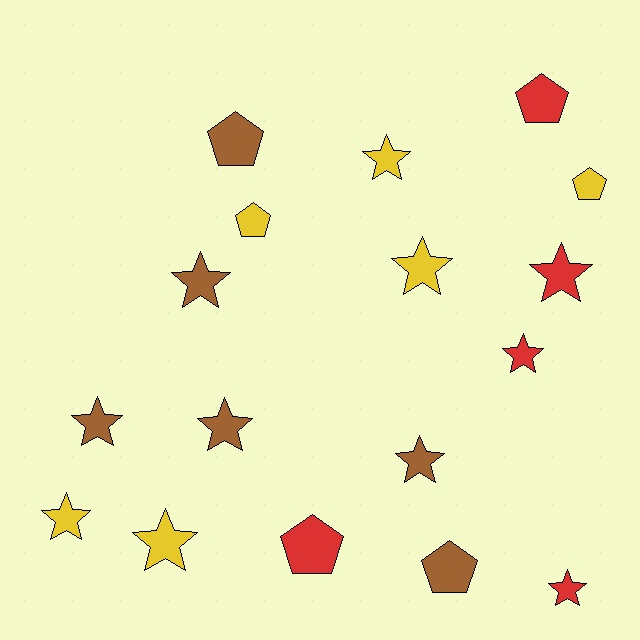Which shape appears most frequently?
Star, with 11 objects.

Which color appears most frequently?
Brown, with 6 objects.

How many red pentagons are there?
There are 2 red pentagons.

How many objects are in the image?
There are 17 objects.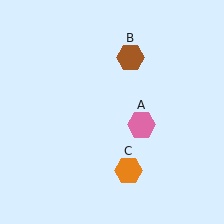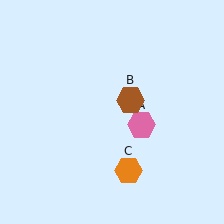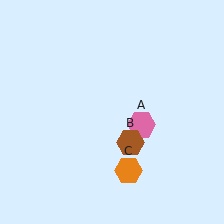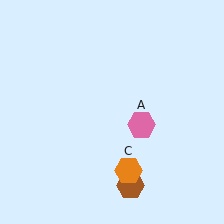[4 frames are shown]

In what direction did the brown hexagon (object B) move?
The brown hexagon (object B) moved down.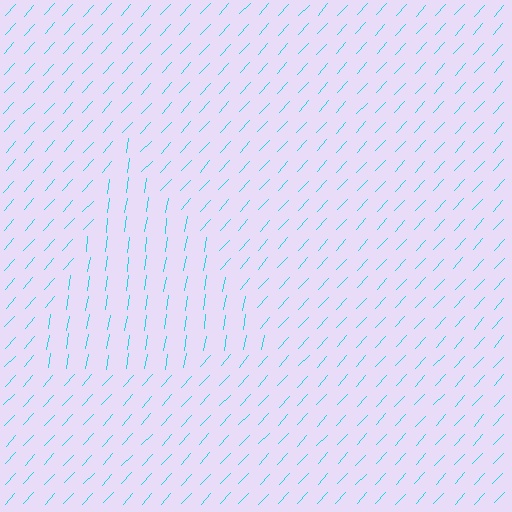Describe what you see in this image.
The image is filled with small cyan line segments. A triangle region in the image has lines oriented differently from the surrounding lines, creating a visible texture boundary.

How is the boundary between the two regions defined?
The boundary is defined purely by a change in line orientation (approximately 33 degrees difference). All lines are the same color and thickness.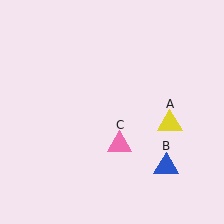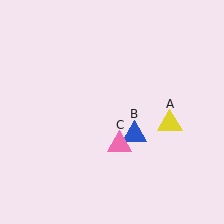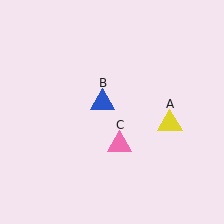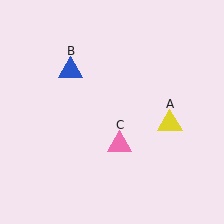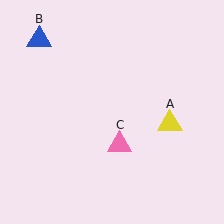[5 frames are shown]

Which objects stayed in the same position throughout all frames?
Yellow triangle (object A) and pink triangle (object C) remained stationary.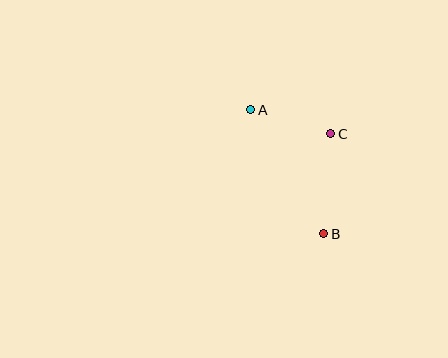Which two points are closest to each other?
Points A and C are closest to each other.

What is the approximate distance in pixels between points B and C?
The distance between B and C is approximately 100 pixels.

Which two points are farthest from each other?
Points A and B are farthest from each other.